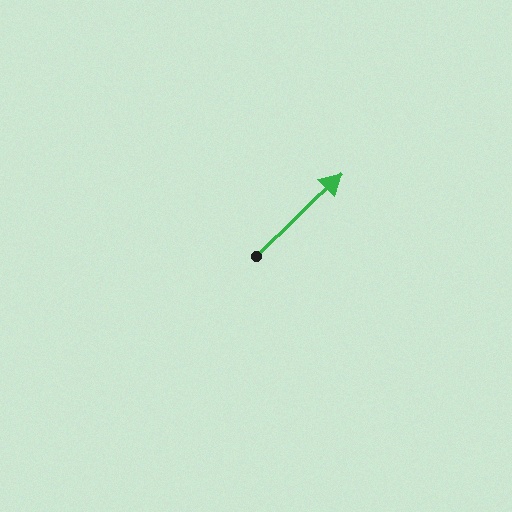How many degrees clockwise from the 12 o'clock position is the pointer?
Approximately 46 degrees.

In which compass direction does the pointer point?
Northeast.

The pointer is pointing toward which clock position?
Roughly 2 o'clock.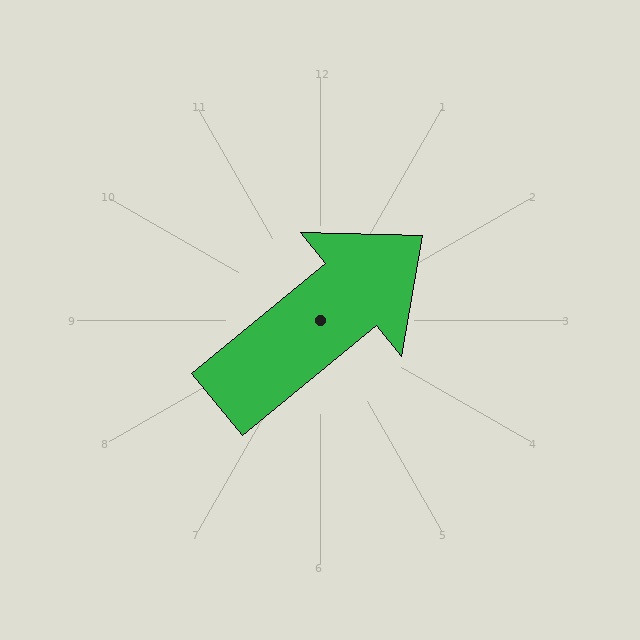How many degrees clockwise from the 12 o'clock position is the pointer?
Approximately 51 degrees.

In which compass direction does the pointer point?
Northeast.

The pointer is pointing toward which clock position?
Roughly 2 o'clock.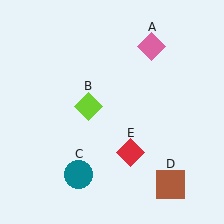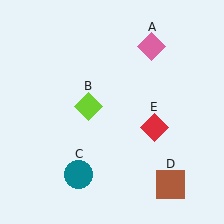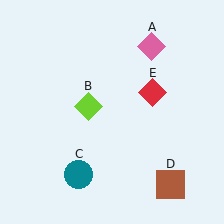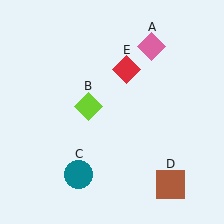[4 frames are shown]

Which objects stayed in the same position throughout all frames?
Pink diamond (object A) and lime diamond (object B) and teal circle (object C) and brown square (object D) remained stationary.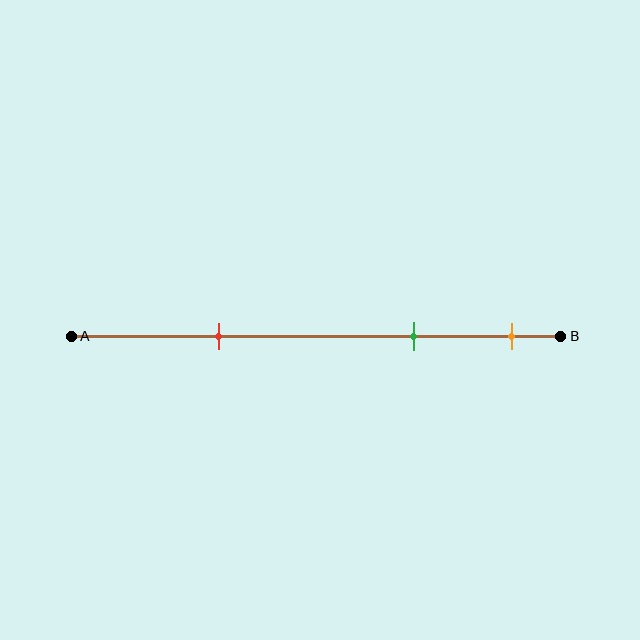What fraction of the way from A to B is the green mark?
The green mark is approximately 70% (0.7) of the way from A to B.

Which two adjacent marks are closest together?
The green and orange marks are the closest adjacent pair.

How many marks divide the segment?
There are 3 marks dividing the segment.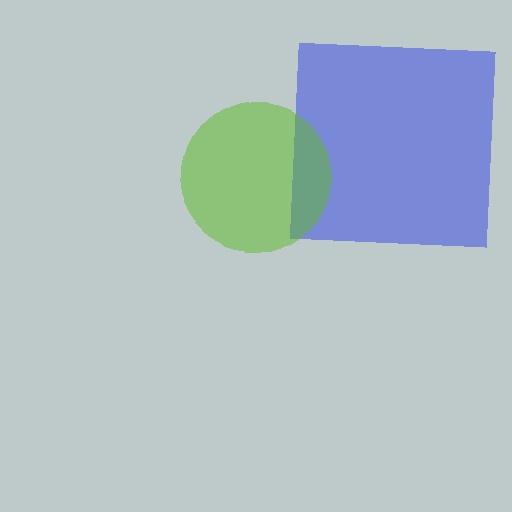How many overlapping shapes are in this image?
There are 2 overlapping shapes in the image.